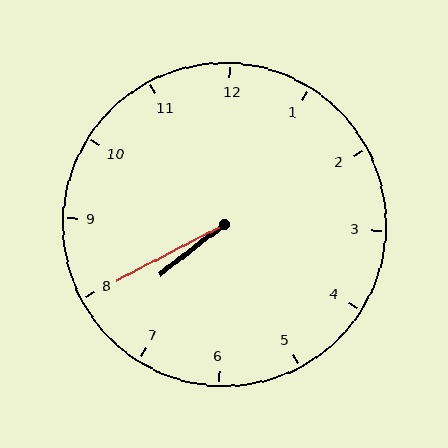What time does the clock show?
7:40.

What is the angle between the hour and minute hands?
Approximately 10 degrees.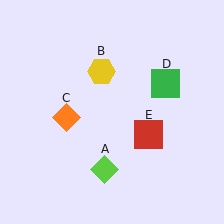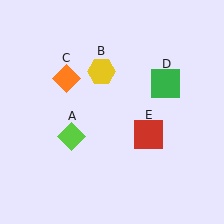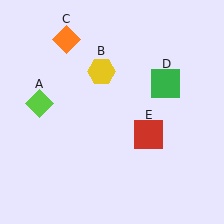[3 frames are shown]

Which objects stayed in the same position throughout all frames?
Yellow hexagon (object B) and green square (object D) and red square (object E) remained stationary.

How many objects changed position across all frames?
2 objects changed position: lime diamond (object A), orange diamond (object C).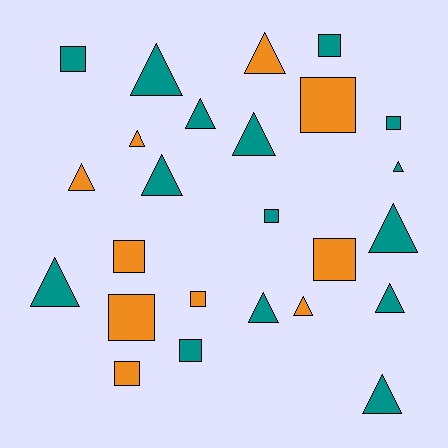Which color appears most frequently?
Teal, with 15 objects.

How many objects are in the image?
There are 25 objects.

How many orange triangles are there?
There are 4 orange triangles.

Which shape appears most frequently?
Triangle, with 14 objects.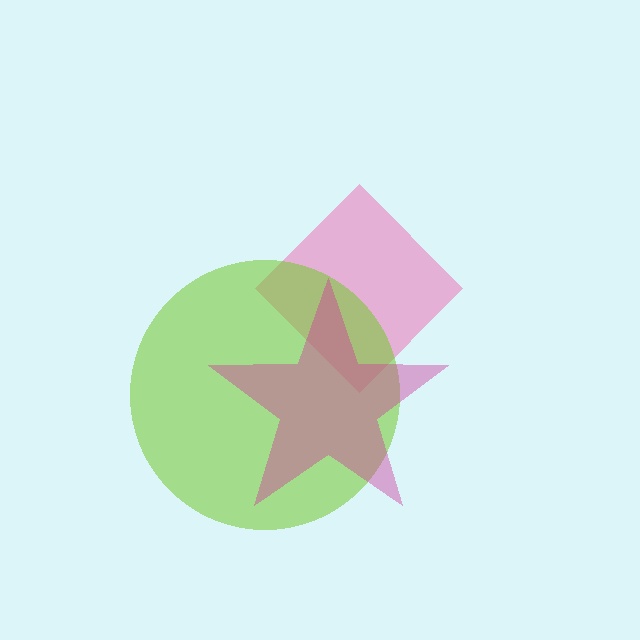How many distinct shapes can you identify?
There are 3 distinct shapes: a pink diamond, a lime circle, a magenta star.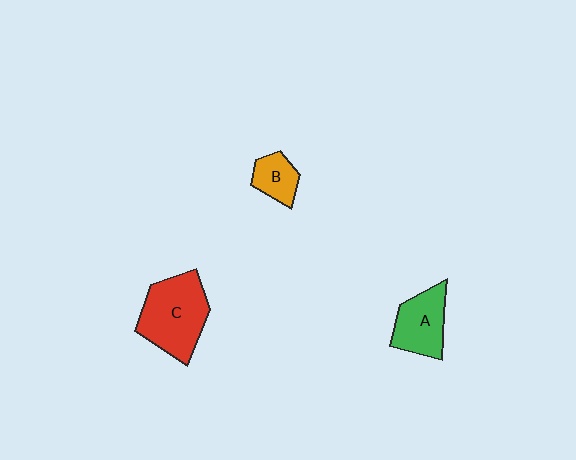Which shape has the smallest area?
Shape B (orange).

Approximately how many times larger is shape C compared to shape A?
Approximately 1.5 times.